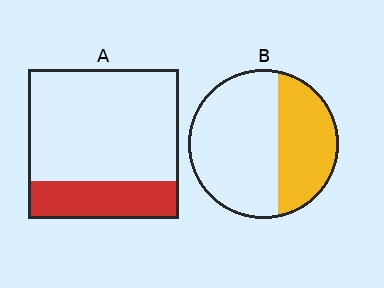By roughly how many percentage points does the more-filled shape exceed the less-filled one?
By roughly 10 percentage points (B over A).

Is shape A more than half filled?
No.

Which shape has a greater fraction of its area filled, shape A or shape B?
Shape B.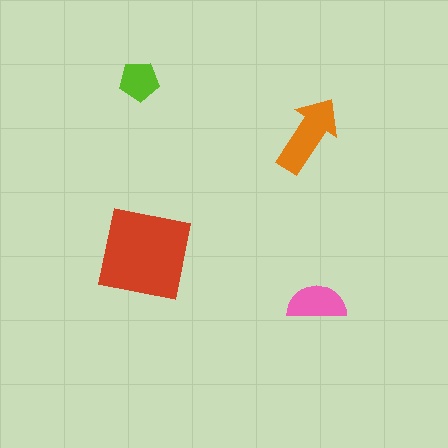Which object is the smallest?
The lime pentagon.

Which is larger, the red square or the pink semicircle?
The red square.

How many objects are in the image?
There are 4 objects in the image.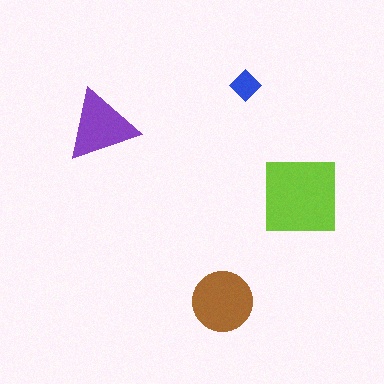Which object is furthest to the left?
The purple triangle is leftmost.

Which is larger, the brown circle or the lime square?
The lime square.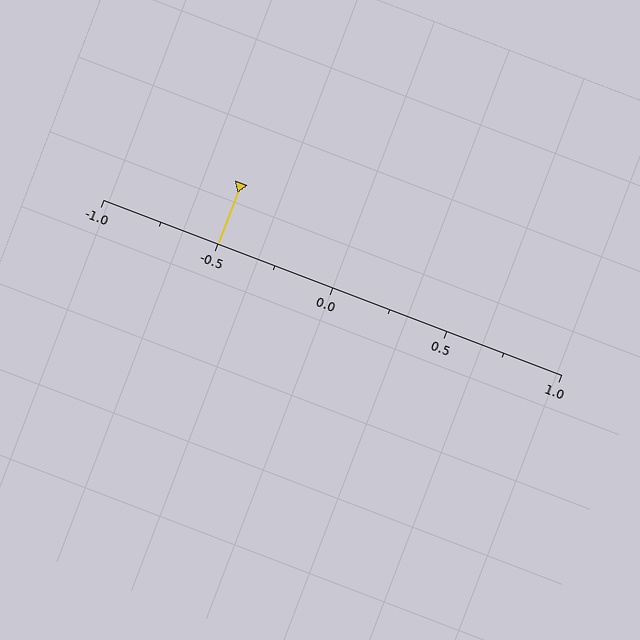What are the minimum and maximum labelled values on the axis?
The axis runs from -1.0 to 1.0.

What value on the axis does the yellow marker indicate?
The marker indicates approximately -0.5.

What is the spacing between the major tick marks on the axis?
The major ticks are spaced 0.5 apart.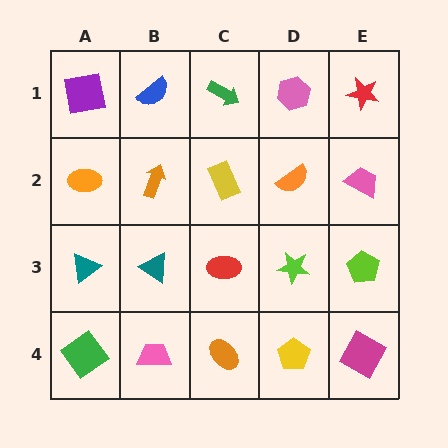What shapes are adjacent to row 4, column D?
A lime star (row 3, column D), an orange ellipse (row 4, column C), a magenta square (row 4, column E).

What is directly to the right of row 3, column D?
A lime pentagon.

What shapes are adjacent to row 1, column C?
A yellow rectangle (row 2, column C), a blue semicircle (row 1, column B), a pink hexagon (row 1, column D).